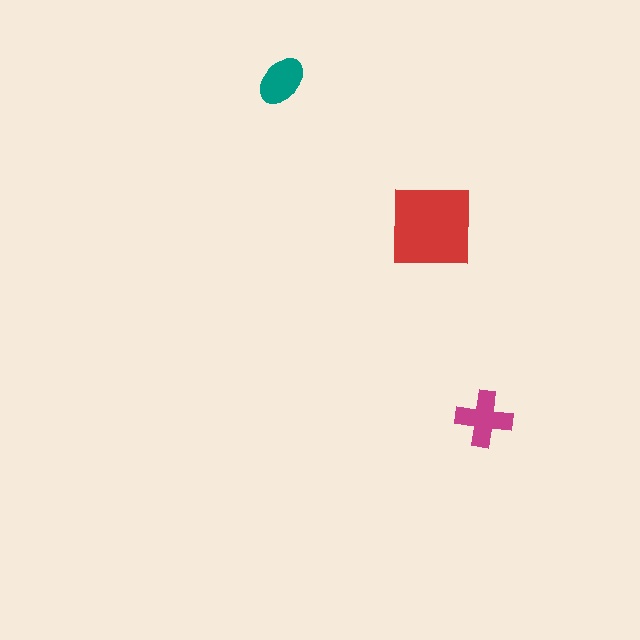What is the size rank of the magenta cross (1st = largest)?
2nd.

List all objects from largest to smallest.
The red square, the magenta cross, the teal ellipse.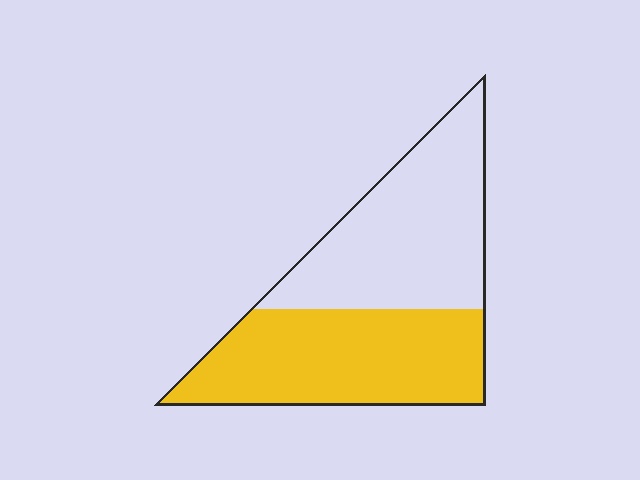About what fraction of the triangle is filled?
About one half (1/2).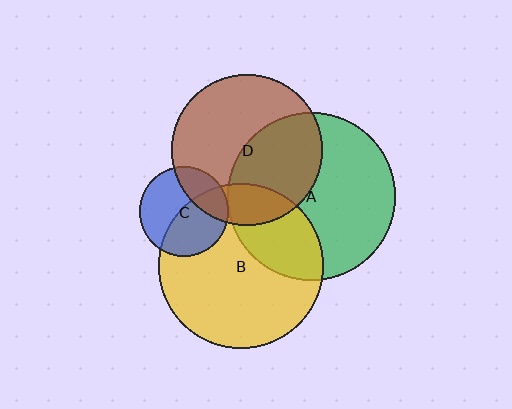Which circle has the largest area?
Circle A (green).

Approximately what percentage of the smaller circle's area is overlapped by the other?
Approximately 30%.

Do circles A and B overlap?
Yes.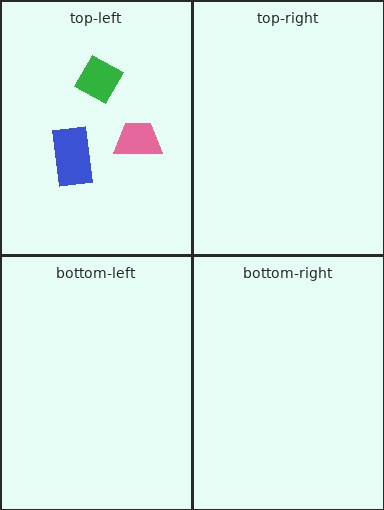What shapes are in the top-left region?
The blue rectangle, the pink trapezoid, the green diamond.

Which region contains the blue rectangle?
The top-left region.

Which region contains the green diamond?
The top-left region.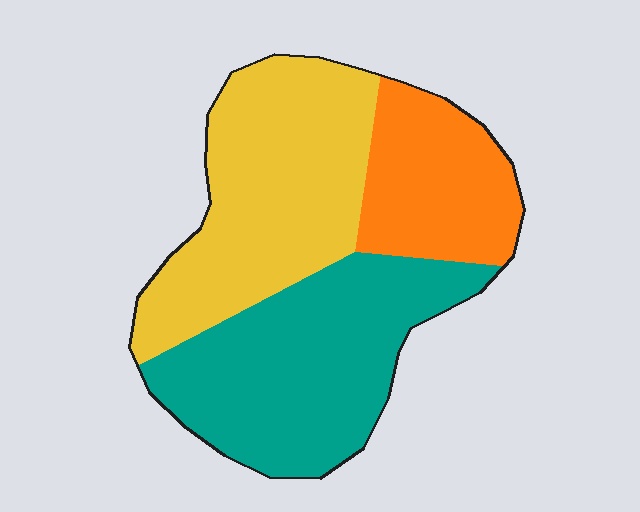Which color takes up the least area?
Orange, at roughly 20%.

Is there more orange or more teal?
Teal.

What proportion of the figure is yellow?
Yellow takes up between a third and a half of the figure.